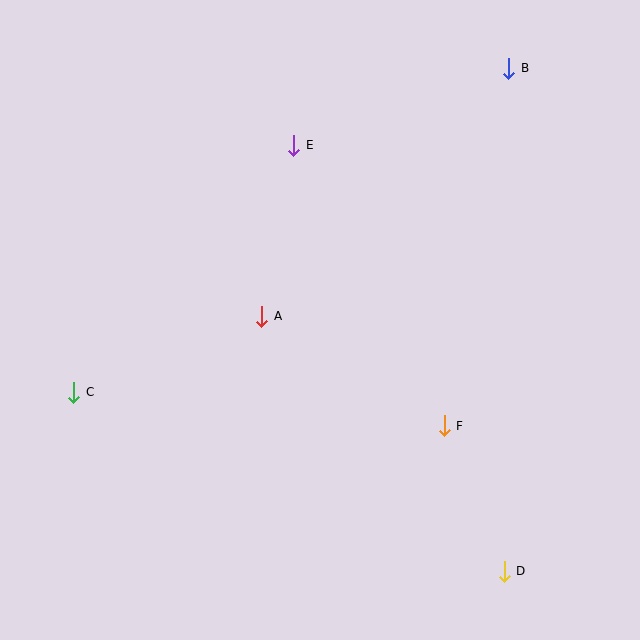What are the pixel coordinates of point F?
Point F is at (444, 426).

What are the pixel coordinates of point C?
Point C is at (74, 392).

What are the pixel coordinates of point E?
Point E is at (294, 145).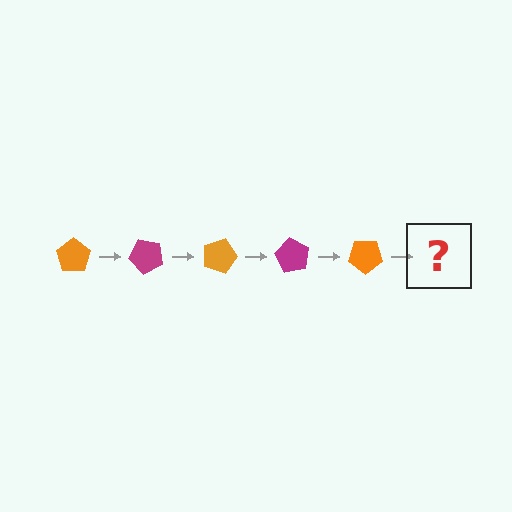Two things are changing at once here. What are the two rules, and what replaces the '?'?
The two rules are that it rotates 45 degrees each step and the color cycles through orange and magenta. The '?' should be a magenta pentagon, rotated 225 degrees from the start.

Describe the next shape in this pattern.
It should be a magenta pentagon, rotated 225 degrees from the start.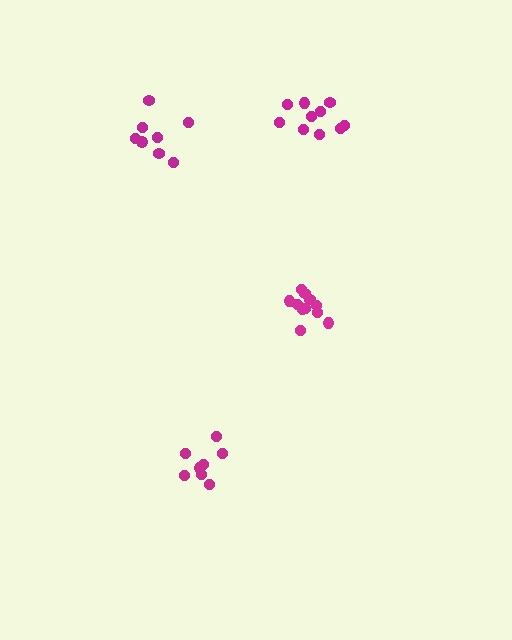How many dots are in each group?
Group 1: 10 dots, Group 2: 8 dots, Group 3: 11 dots, Group 4: 8 dots (37 total).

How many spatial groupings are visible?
There are 4 spatial groupings.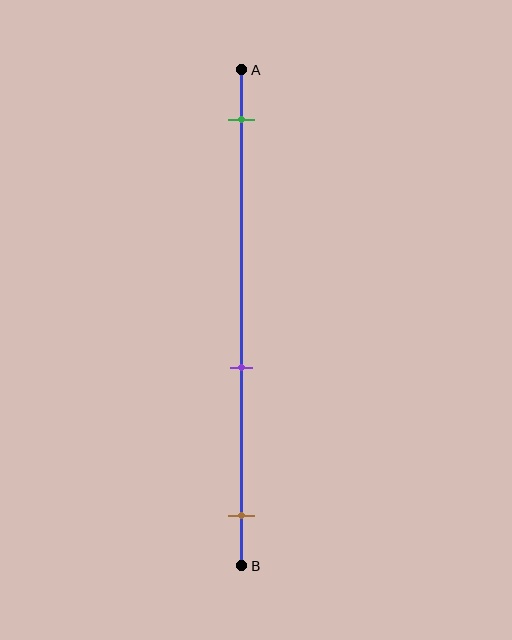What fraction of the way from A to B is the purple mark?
The purple mark is approximately 60% (0.6) of the way from A to B.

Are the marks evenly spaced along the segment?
No, the marks are not evenly spaced.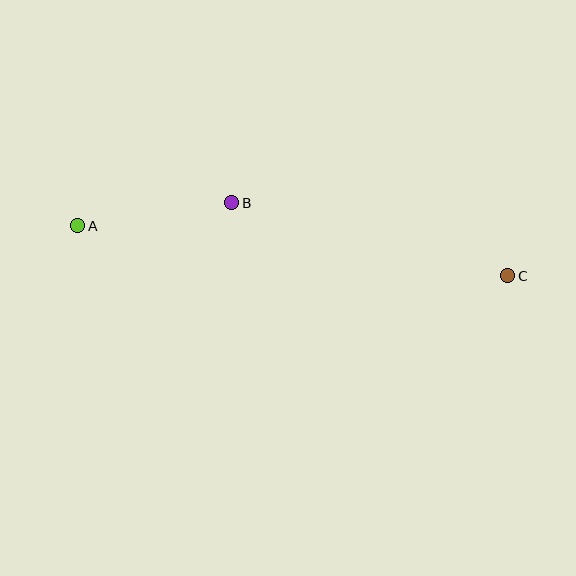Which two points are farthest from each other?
Points A and C are farthest from each other.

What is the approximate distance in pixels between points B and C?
The distance between B and C is approximately 286 pixels.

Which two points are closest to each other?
Points A and B are closest to each other.